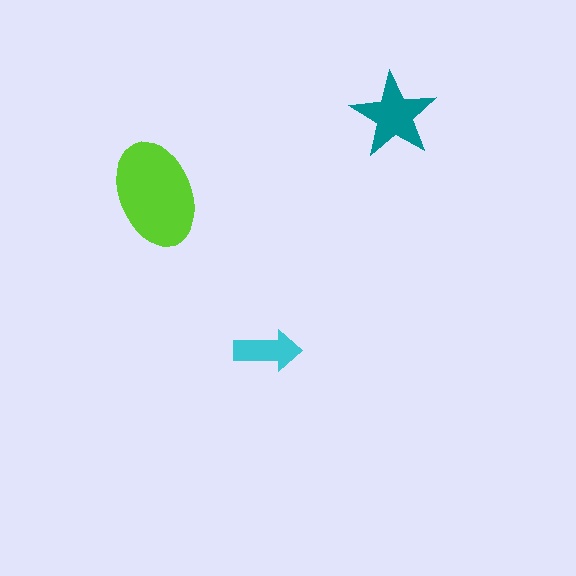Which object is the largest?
The lime ellipse.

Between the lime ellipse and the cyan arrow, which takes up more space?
The lime ellipse.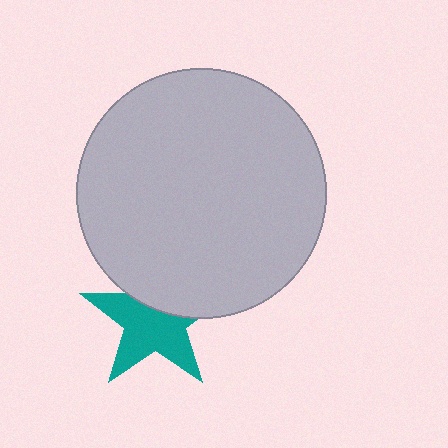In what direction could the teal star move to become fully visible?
The teal star could move down. That would shift it out from behind the light gray circle entirely.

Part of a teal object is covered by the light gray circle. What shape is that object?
It is a star.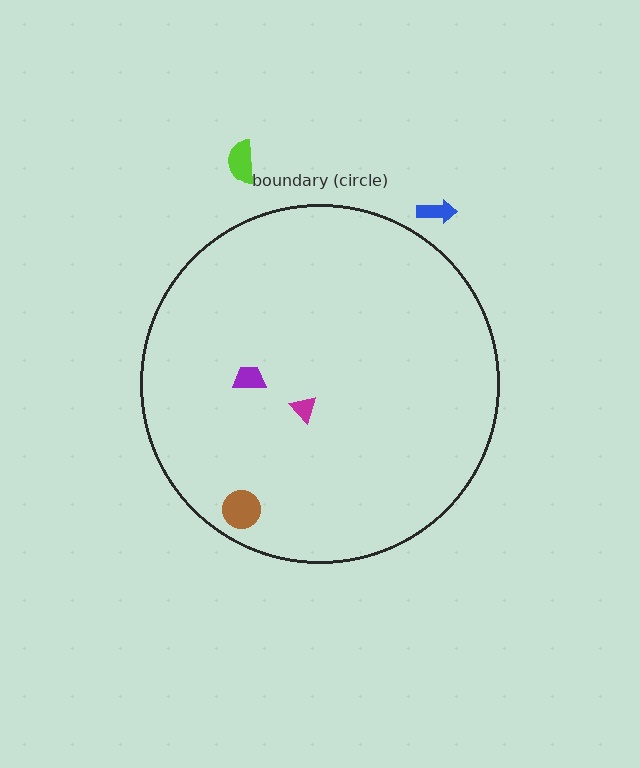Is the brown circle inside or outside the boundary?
Inside.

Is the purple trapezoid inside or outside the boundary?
Inside.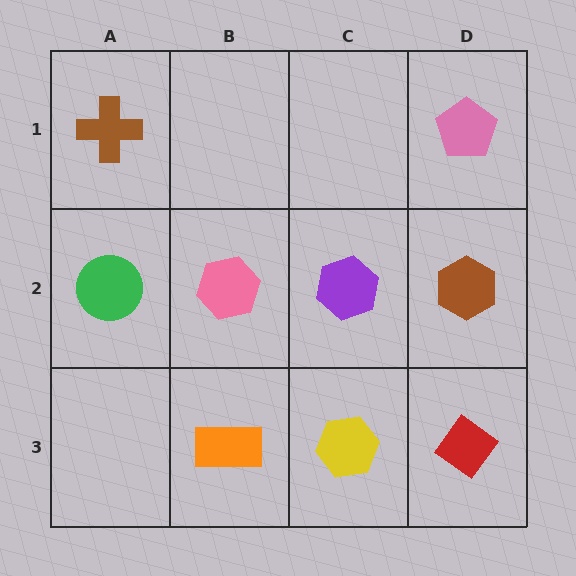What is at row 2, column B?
A pink hexagon.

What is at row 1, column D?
A pink pentagon.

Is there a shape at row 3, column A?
No, that cell is empty.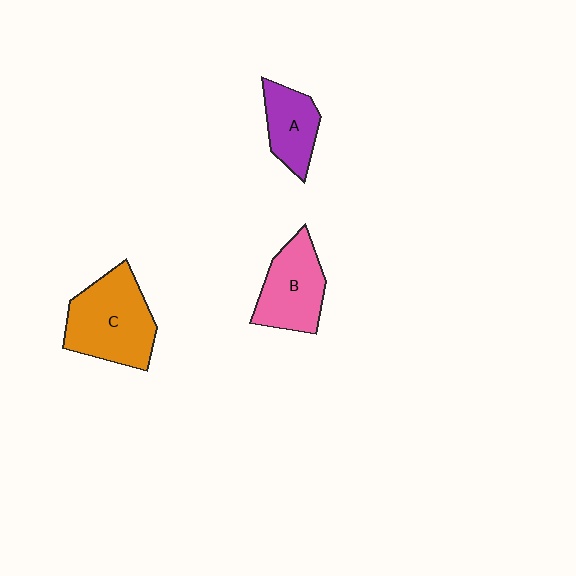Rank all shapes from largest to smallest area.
From largest to smallest: C (orange), B (pink), A (purple).